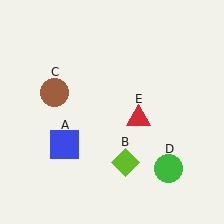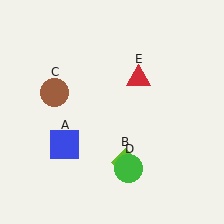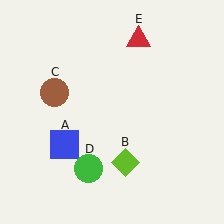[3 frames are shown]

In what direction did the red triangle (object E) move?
The red triangle (object E) moved up.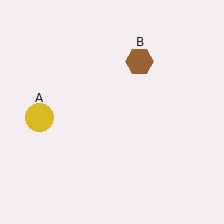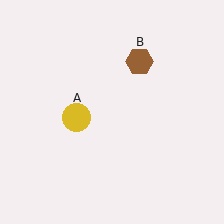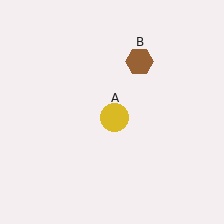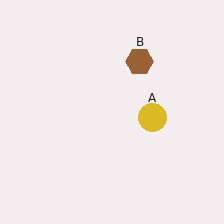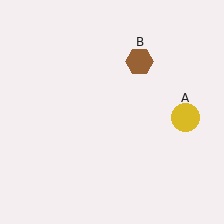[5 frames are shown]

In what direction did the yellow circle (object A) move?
The yellow circle (object A) moved right.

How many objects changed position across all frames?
1 object changed position: yellow circle (object A).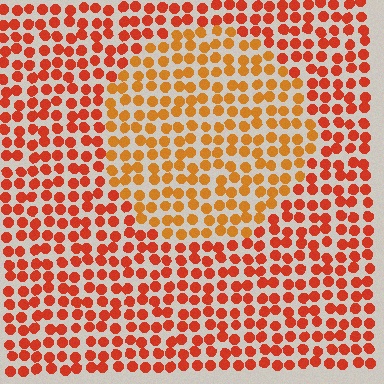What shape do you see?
I see a circle.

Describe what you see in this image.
The image is filled with small red elements in a uniform arrangement. A circle-shaped region is visible where the elements are tinted to a slightly different hue, forming a subtle color boundary.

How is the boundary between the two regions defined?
The boundary is defined purely by a slight shift in hue (about 25 degrees). Spacing, size, and orientation are identical on both sides.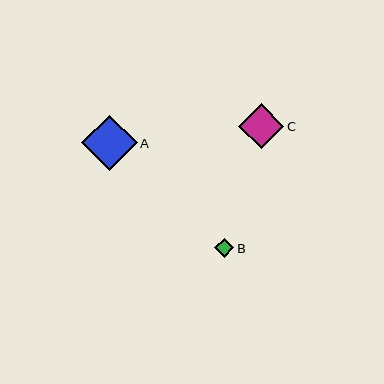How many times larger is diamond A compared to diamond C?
Diamond A is approximately 1.2 times the size of diamond C.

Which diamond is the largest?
Diamond A is the largest with a size of approximately 56 pixels.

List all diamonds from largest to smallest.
From largest to smallest: A, C, B.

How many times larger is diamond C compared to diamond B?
Diamond C is approximately 2.3 times the size of diamond B.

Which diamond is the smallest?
Diamond B is the smallest with a size of approximately 19 pixels.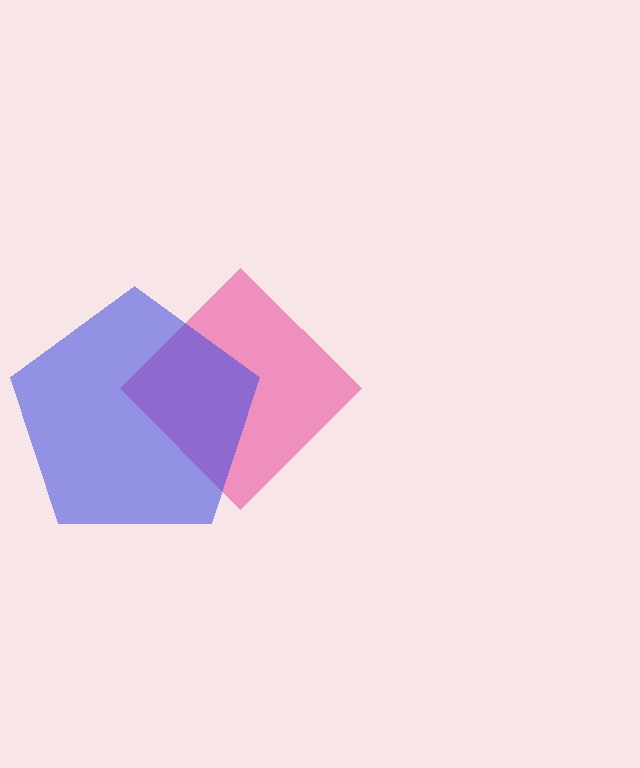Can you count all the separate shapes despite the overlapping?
Yes, there are 2 separate shapes.